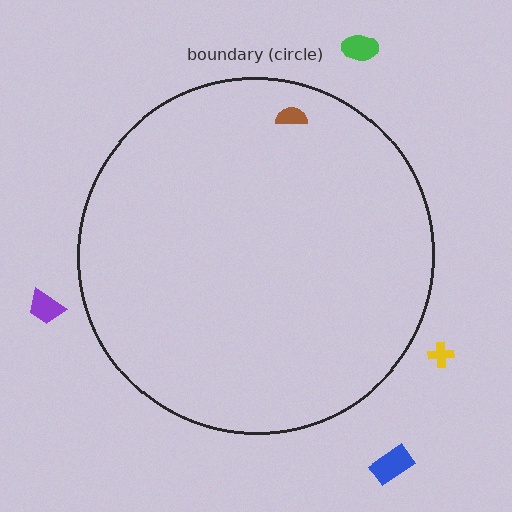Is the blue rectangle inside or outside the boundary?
Outside.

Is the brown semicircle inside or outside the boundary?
Inside.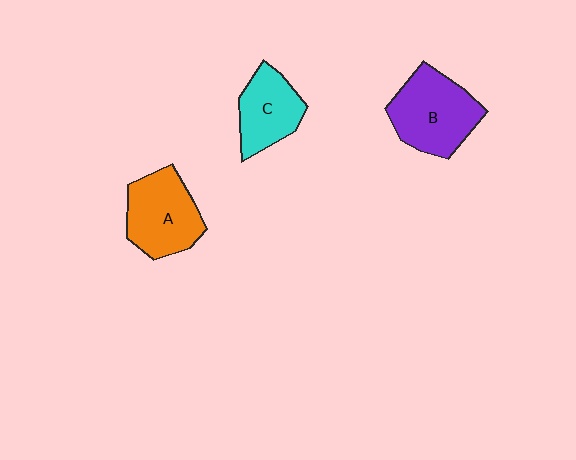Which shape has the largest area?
Shape B (purple).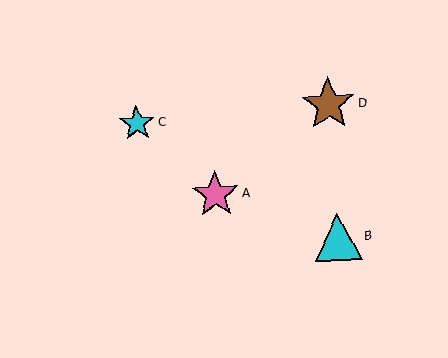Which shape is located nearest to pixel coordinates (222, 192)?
The pink star (labeled A) at (216, 195) is nearest to that location.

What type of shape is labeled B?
Shape B is a cyan triangle.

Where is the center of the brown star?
The center of the brown star is at (328, 104).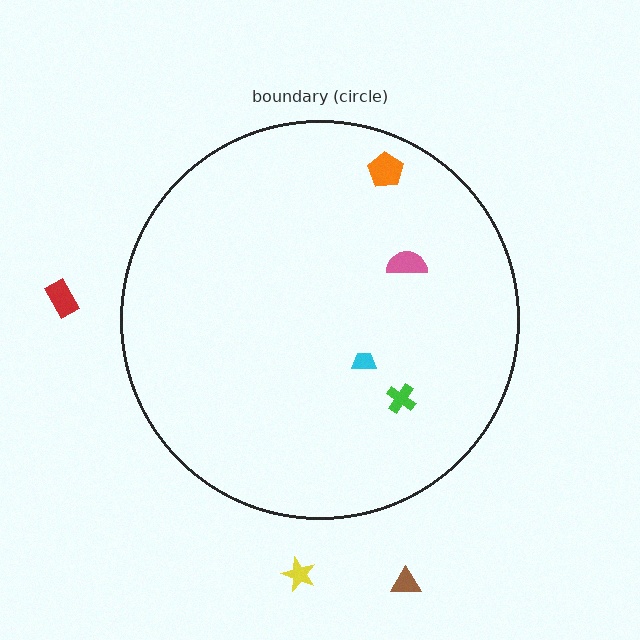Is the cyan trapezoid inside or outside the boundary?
Inside.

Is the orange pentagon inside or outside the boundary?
Inside.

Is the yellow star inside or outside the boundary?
Outside.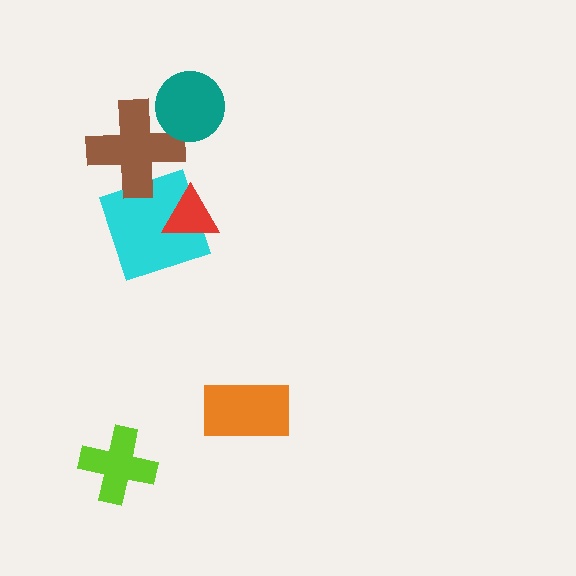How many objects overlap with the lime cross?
0 objects overlap with the lime cross.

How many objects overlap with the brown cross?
2 objects overlap with the brown cross.